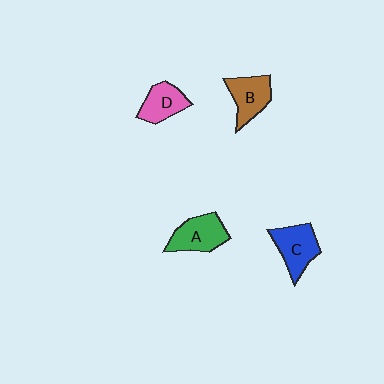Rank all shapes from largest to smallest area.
From largest to smallest: A (green), C (blue), B (brown), D (pink).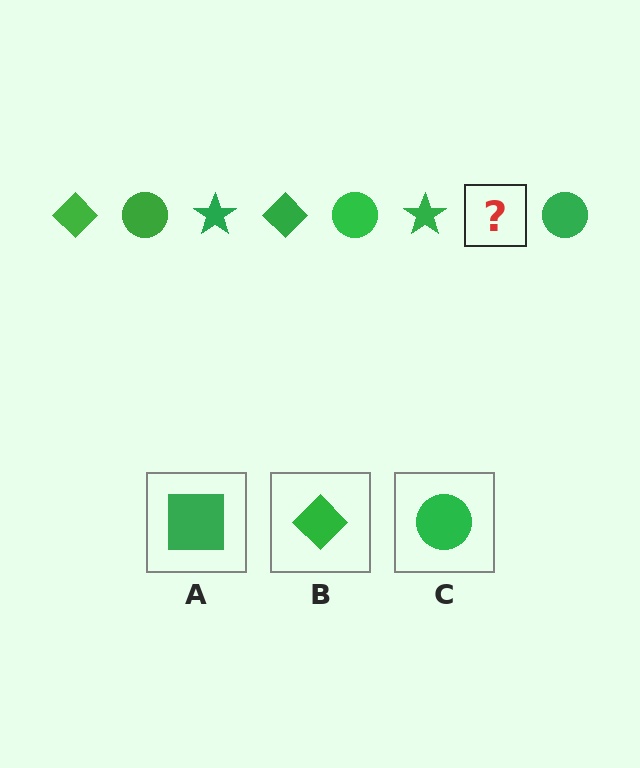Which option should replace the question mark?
Option B.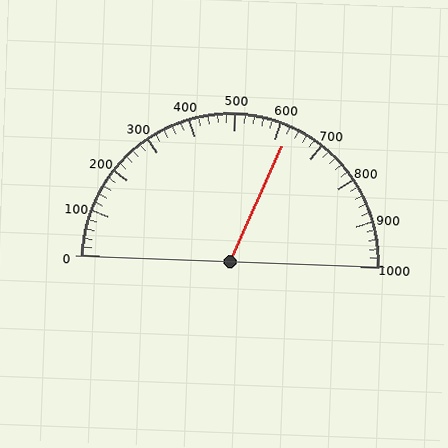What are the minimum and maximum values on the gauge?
The gauge ranges from 0 to 1000.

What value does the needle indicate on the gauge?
The needle indicates approximately 620.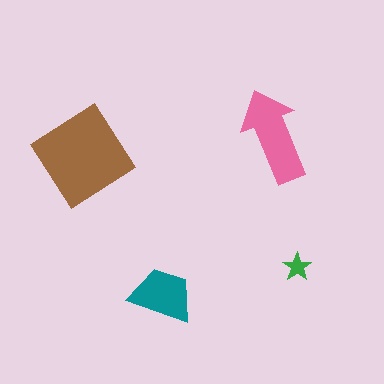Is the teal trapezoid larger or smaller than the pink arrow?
Smaller.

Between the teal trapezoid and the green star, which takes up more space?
The teal trapezoid.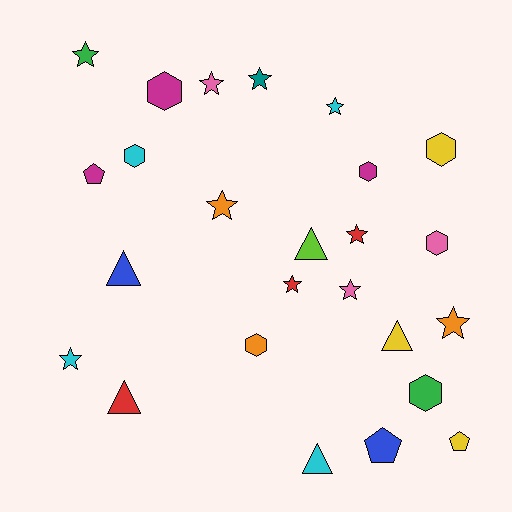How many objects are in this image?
There are 25 objects.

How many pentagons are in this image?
There are 3 pentagons.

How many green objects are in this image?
There are 2 green objects.